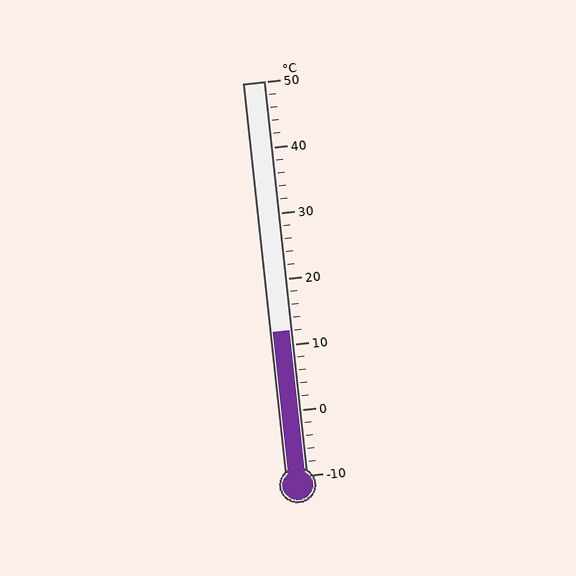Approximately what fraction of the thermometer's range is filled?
The thermometer is filled to approximately 35% of its range.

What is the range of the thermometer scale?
The thermometer scale ranges from -10°C to 50°C.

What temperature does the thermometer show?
The thermometer shows approximately 12°C.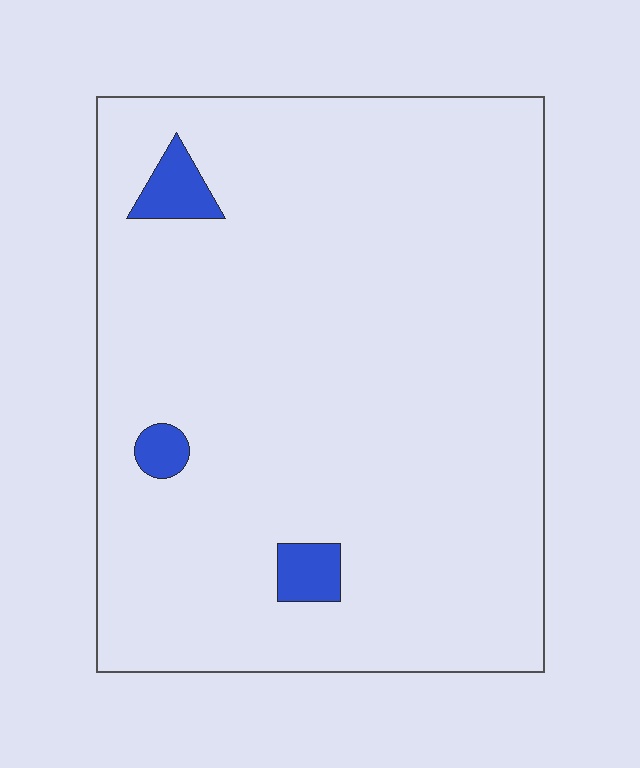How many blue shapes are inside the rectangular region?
3.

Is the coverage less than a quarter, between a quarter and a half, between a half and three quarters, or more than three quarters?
Less than a quarter.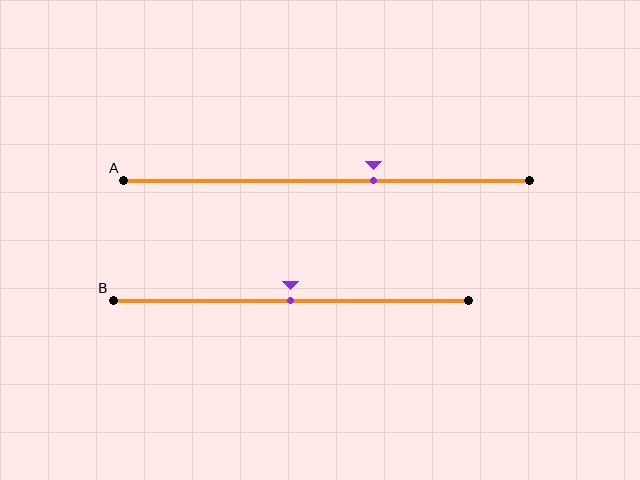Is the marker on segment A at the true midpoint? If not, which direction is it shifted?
No, the marker on segment A is shifted to the right by about 11% of the segment length.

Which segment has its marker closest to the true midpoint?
Segment B has its marker closest to the true midpoint.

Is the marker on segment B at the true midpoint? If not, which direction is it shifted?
Yes, the marker on segment B is at the true midpoint.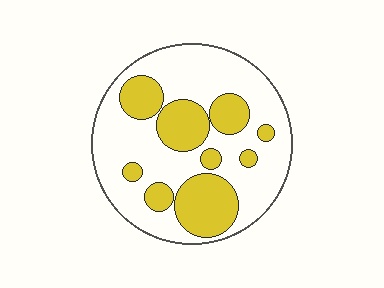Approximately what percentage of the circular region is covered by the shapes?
Approximately 35%.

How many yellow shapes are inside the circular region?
9.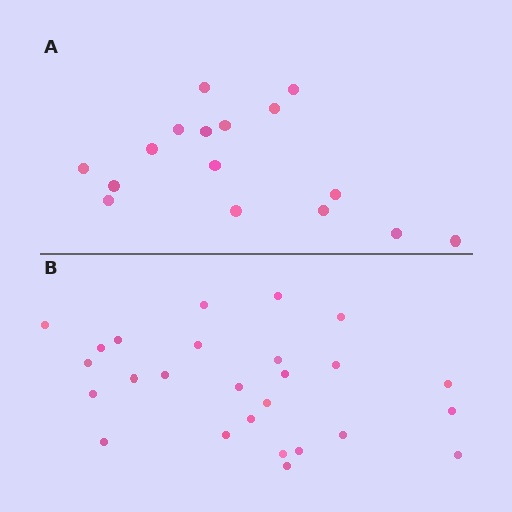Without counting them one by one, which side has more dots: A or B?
Region B (the bottom region) has more dots.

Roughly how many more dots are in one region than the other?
Region B has roughly 10 or so more dots than region A.